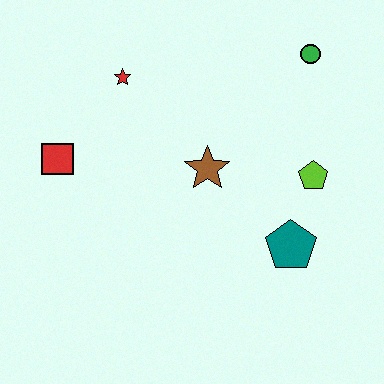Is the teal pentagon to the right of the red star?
Yes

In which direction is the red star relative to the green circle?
The red star is to the left of the green circle.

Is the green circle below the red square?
No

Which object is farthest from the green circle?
The red square is farthest from the green circle.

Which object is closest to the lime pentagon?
The teal pentagon is closest to the lime pentagon.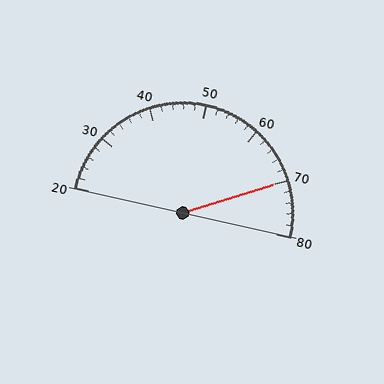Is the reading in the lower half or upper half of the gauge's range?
The reading is in the upper half of the range (20 to 80).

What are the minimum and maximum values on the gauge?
The gauge ranges from 20 to 80.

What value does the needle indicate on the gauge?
The needle indicates approximately 70.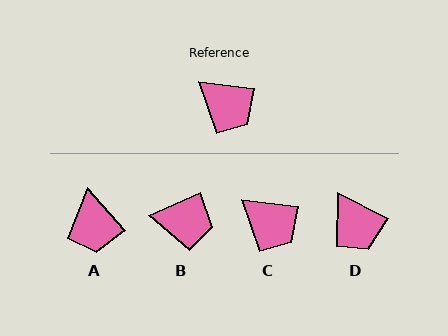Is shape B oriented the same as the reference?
No, it is off by about 31 degrees.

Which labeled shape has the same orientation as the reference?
C.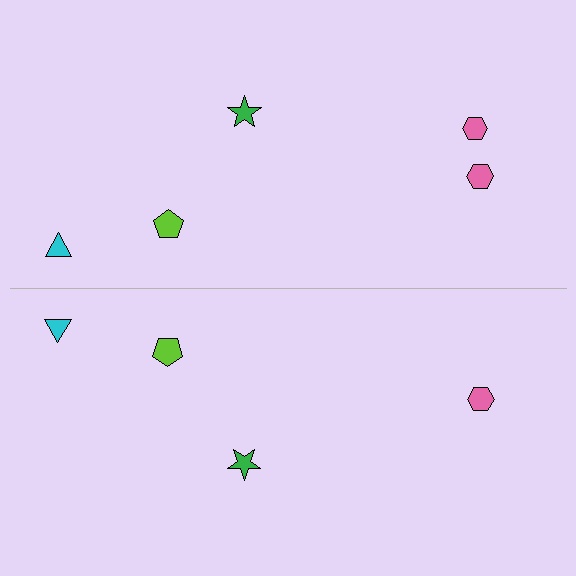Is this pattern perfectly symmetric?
No, the pattern is not perfectly symmetric. A pink hexagon is missing from the bottom side.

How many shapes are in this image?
There are 9 shapes in this image.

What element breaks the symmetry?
A pink hexagon is missing from the bottom side.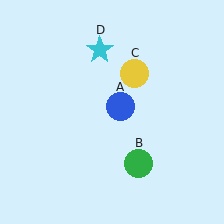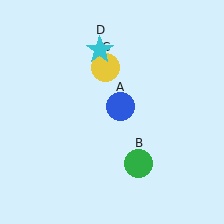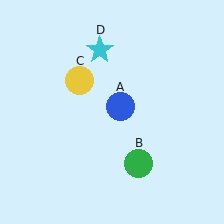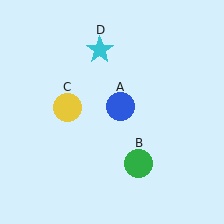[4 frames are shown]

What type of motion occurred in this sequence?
The yellow circle (object C) rotated counterclockwise around the center of the scene.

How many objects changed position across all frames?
1 object changed position: yellow circle (object C).